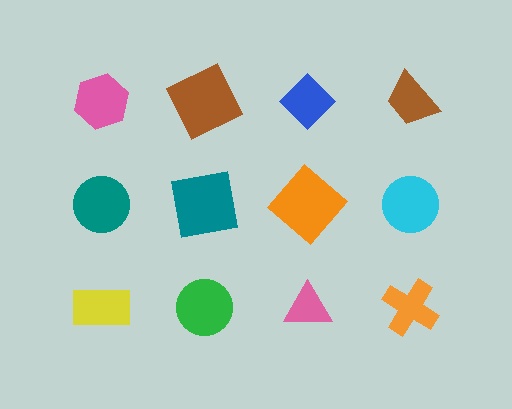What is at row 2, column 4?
A cyan circle.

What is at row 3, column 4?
An orange cross.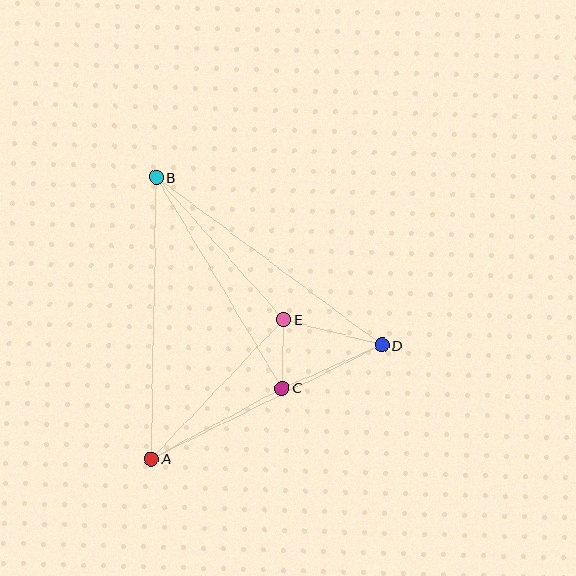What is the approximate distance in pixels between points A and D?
The distance between A and D is approximately 257 pixels.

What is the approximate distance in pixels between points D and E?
The distance between D and E is approximately 101 pixels.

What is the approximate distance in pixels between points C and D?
The distance between C and D is approximately 108 pixels.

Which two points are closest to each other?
Points C and E are closest to each other.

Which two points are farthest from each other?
Points A and B are farthest from each other.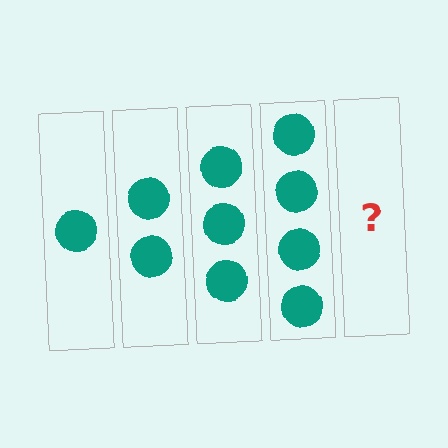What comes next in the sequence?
The next element should be 5 circles.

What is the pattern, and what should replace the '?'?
The pattern is that each step adds one more circle. The '?' should be 5 circles.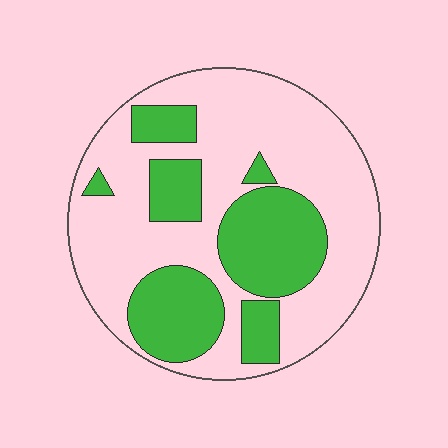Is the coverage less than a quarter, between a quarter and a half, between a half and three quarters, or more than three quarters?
Between a quarter and a half.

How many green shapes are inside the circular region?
7.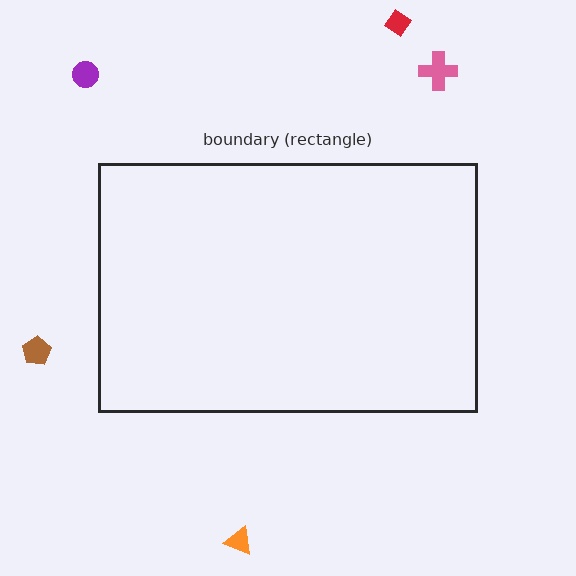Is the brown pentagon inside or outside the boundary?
Outside.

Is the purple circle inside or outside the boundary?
Outside.